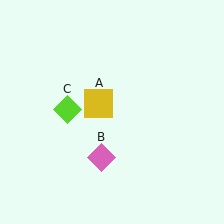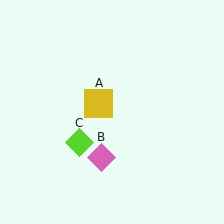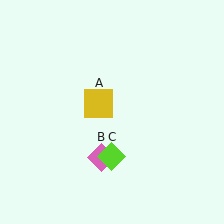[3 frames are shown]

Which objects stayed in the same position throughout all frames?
Yellow square (object A) and pink diamond (object B) remained stationary.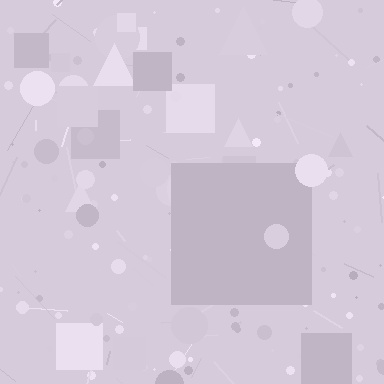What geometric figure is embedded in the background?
A square is embedded in the background.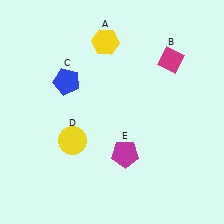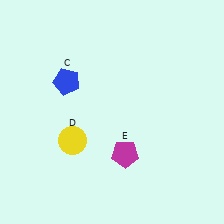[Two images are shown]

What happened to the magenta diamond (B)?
The magenta diamond (B) was removed in Image 2. It was in the top-right area of Image 1.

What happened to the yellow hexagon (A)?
The yellow hexagon (A) was removed in Image 2. It was in the top-left area of Image 1.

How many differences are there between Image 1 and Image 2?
There are 2 differences between the two images.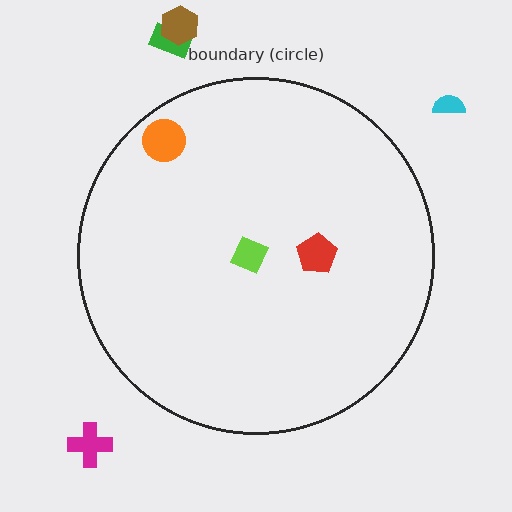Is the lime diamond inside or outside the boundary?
Inside.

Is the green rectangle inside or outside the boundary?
Outside.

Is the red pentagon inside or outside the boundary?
Inside.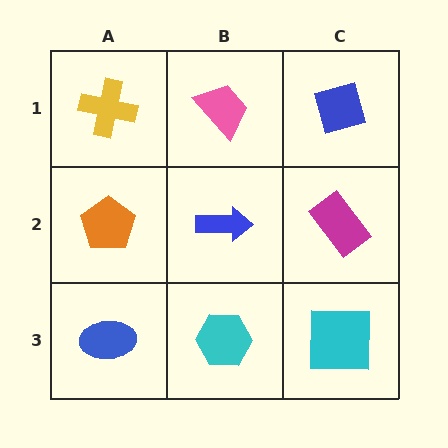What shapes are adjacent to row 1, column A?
An orange pentagon (row 2, column A), a pink trapezoid (row 1, column B).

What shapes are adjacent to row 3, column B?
A blue arrow (row 2, column B), a blue ellipse (row 3, column A), a cyan square (row 3, column C).